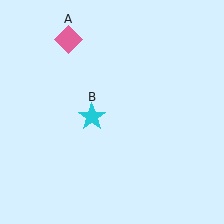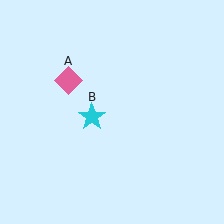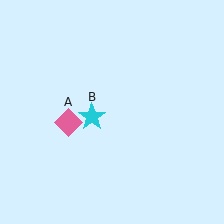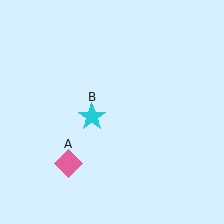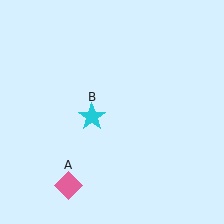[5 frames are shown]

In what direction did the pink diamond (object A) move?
The pink diamond (object A) moved down.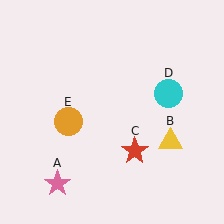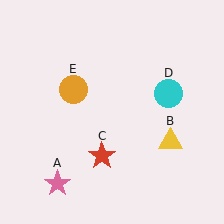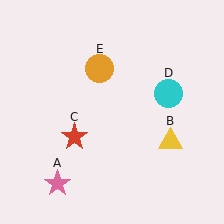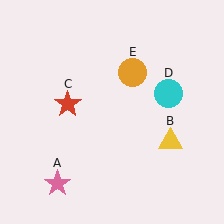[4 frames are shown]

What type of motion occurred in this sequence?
The red star (object C), orange circle (object E) rotated clockwise around the center of the scene.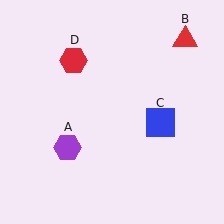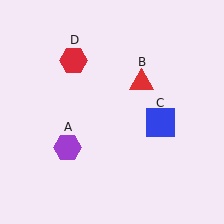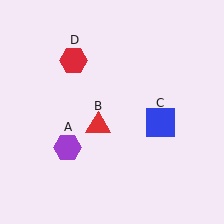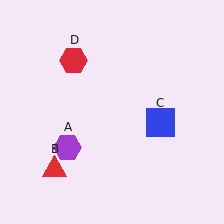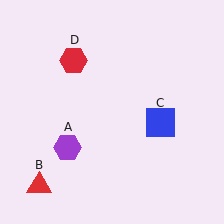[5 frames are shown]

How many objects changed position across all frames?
1 object changed position: red triangle (object B).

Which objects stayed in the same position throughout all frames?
Purple hexagon (object A) and blue square (object C) and red hexagon (object D) remained stationary.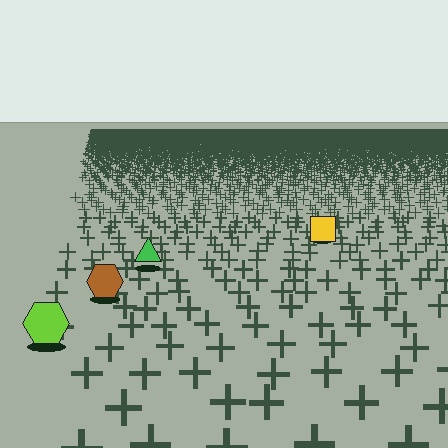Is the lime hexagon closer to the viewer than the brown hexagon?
Yes. The lime hexagon is closer — you can tell from the texture gradient: the ground texture is coarser near it.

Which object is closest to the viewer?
The lime hexagon is closest. The texture marks near it are larger and more spread out.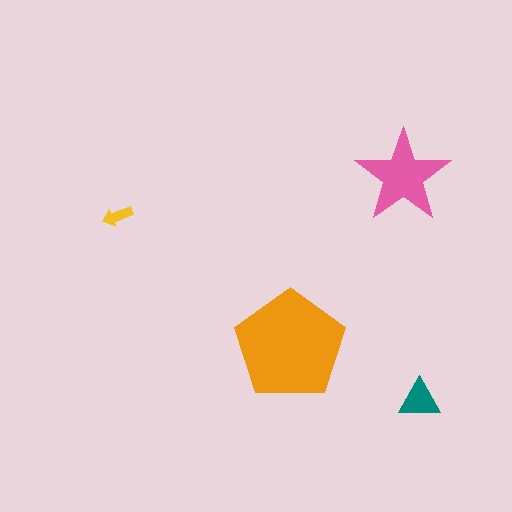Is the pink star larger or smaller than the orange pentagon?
Smaller.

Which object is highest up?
The pink star is topmost.